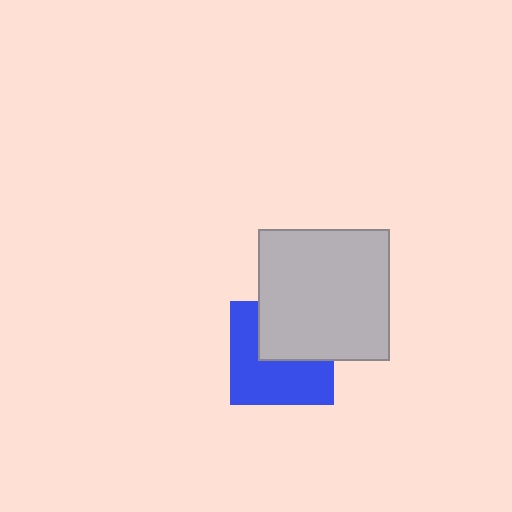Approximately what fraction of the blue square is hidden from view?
Roughly 42% of the blue square is hidden behind the light gray square.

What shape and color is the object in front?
The object in front is a light gray square.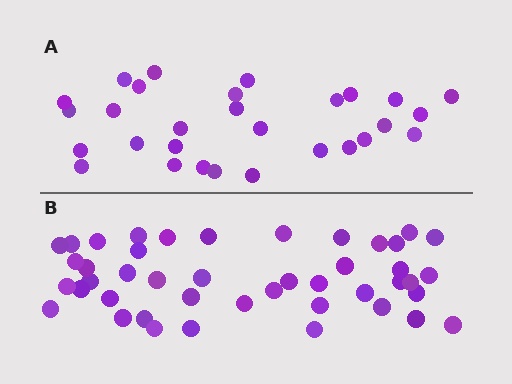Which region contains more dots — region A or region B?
Region B (the bottom region) has more dots.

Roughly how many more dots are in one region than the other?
Region B has approximately 15 more dots than region A.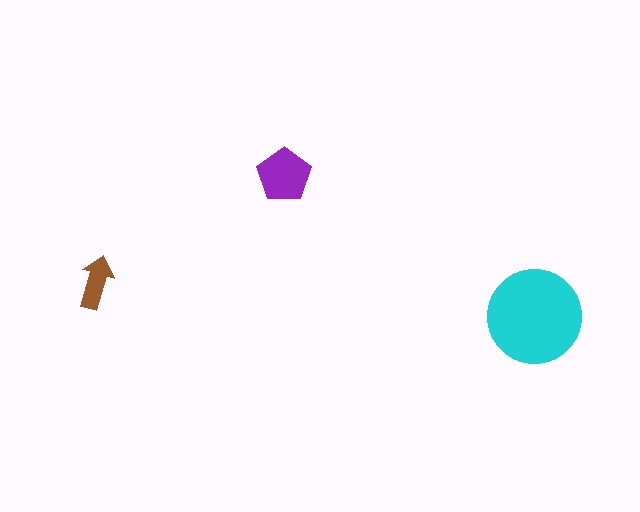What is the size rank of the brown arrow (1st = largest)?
3rd.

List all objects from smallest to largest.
The brown arrow, the purple pentagon, the cyan circle.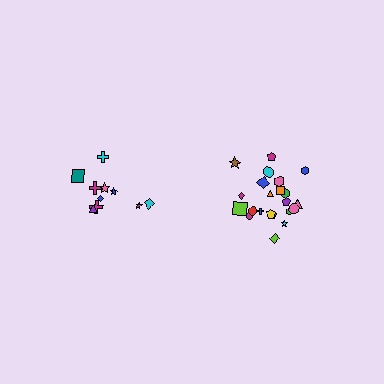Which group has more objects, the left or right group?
The right group.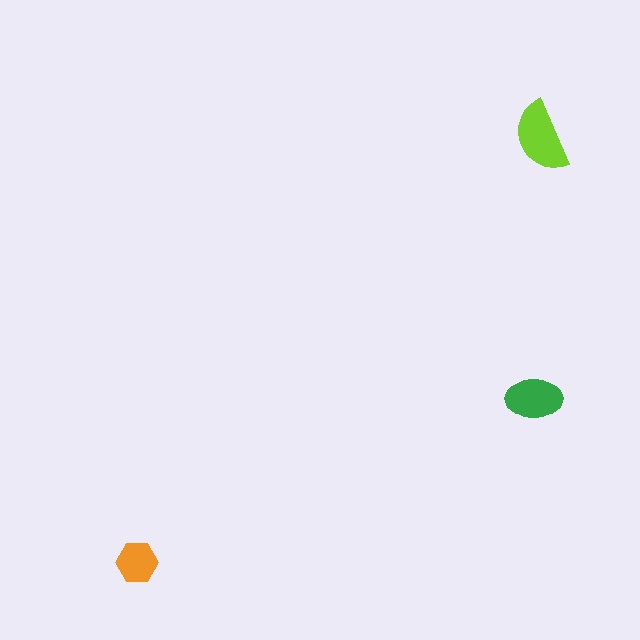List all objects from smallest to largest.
The orange hexagon, the green ellipse, the lime semicircle.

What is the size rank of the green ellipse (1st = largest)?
2nd.